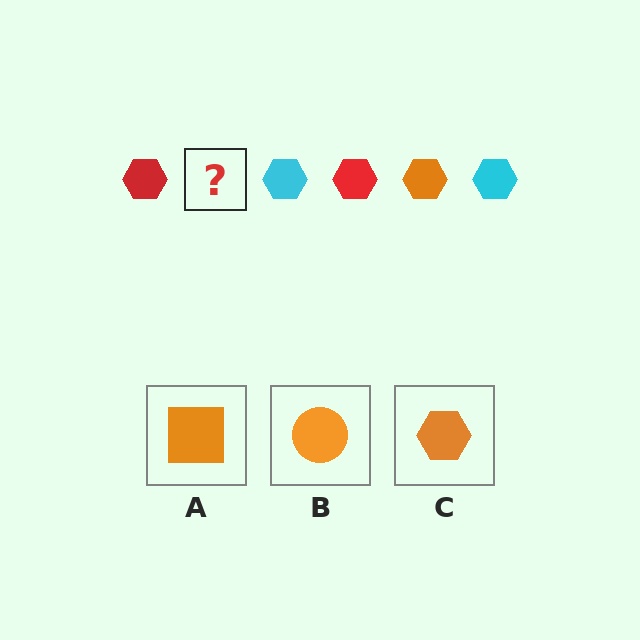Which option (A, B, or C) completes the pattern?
C.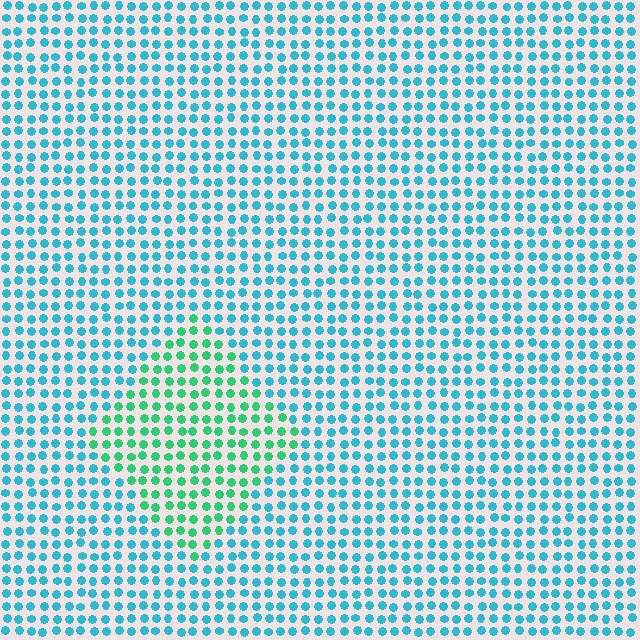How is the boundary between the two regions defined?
The boundary is defined purely by a slight shift in hue (about 41 degrees). Spacing, size, and orientation are identical on both sides.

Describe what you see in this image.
The image is filled with small cyan elements in a uniform arrangement. A diamond-shaped region is visible where the elements are tinted to a slightly different hue, forming a subtle color boundary.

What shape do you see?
I see a diamond.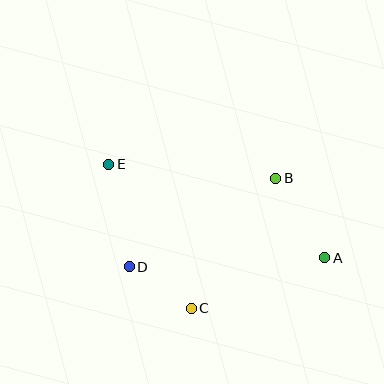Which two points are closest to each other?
Points C and D are closest to each other.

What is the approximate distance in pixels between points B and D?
The distance between B and D is approximately 171 pixels.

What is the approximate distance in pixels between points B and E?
The distance between B and E is approximately 168 pixels.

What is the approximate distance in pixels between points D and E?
The distance between D and E is approximately 104 pixels.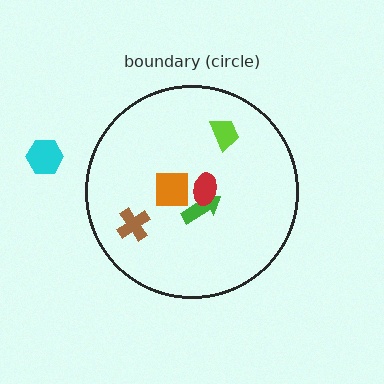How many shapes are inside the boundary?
5 inside, 1 outside.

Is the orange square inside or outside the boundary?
Inside.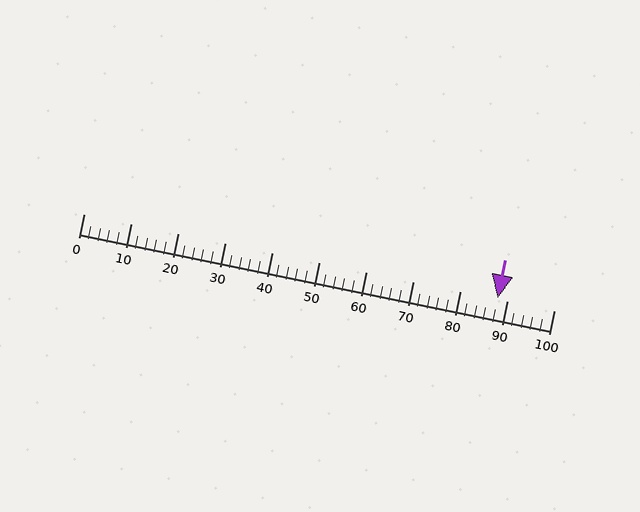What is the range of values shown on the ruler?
The ruler shows values from 0 to 100.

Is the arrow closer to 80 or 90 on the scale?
The arrow is closer to 90.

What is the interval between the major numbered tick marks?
The major tick marks are spaced 10 units apart.